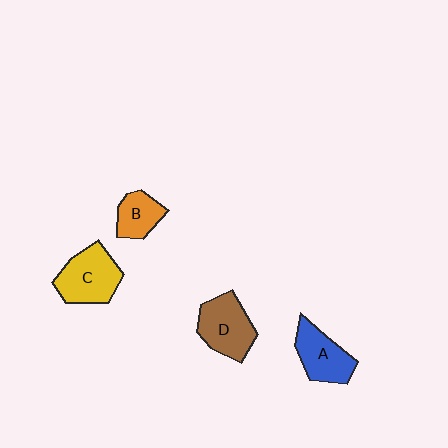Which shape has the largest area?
Shape C (yellow).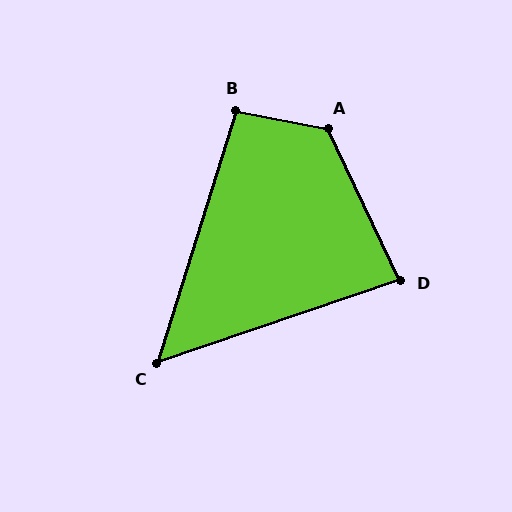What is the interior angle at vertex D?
Approximately 83 degrees (acute).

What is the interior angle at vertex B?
Approximately 97 degrees (obtuse).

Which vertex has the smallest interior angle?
C, at approximately 54 degrees.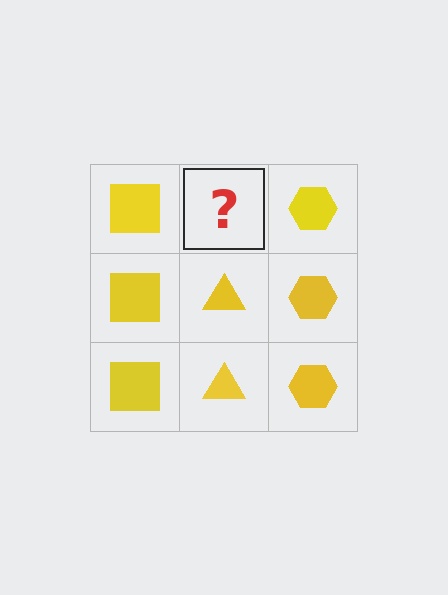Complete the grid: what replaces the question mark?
The question mark should be replaced with a yellow triangle.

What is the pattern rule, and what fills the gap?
The rule is that each column has a consistent shape. The gap should be filled with a yellow triangle.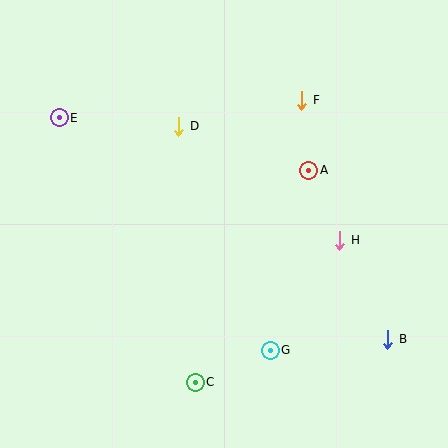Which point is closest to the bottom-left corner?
Point C is closest to the bottom-left corner.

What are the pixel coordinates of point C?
Point C is at (195, 382).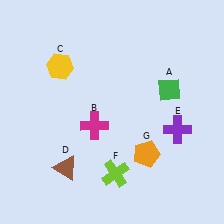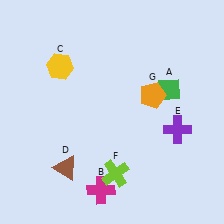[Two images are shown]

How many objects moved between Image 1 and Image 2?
2 objects moved between the two images.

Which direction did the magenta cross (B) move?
The magenta cross (B) moved down.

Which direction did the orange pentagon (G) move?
The orange pentagon (G) moved up.